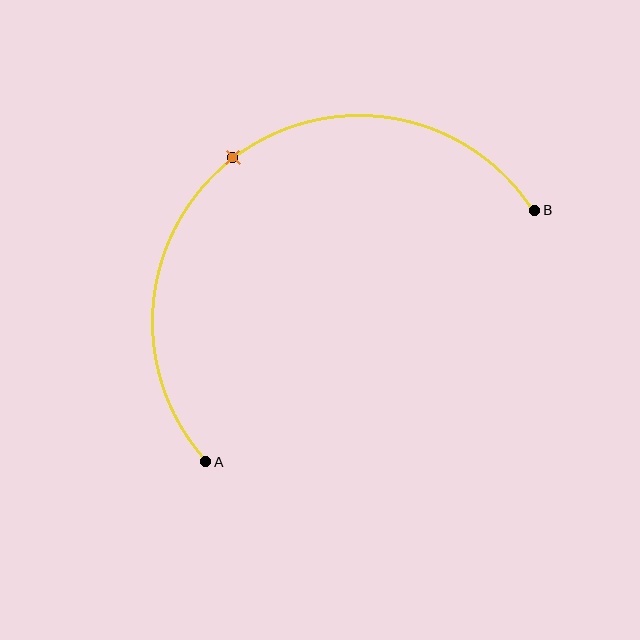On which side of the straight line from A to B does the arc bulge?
The arc bulges above and to the left of the straight line connecting A and B.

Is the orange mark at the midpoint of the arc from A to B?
Yes. The orange mark lies on the arc at equal arc-length from both A and B — it is the arc midpoint.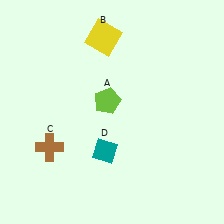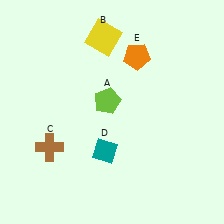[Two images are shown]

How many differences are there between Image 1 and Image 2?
There is 1 difference between the two images.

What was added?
An orange pentagon (E) was added in Image 2.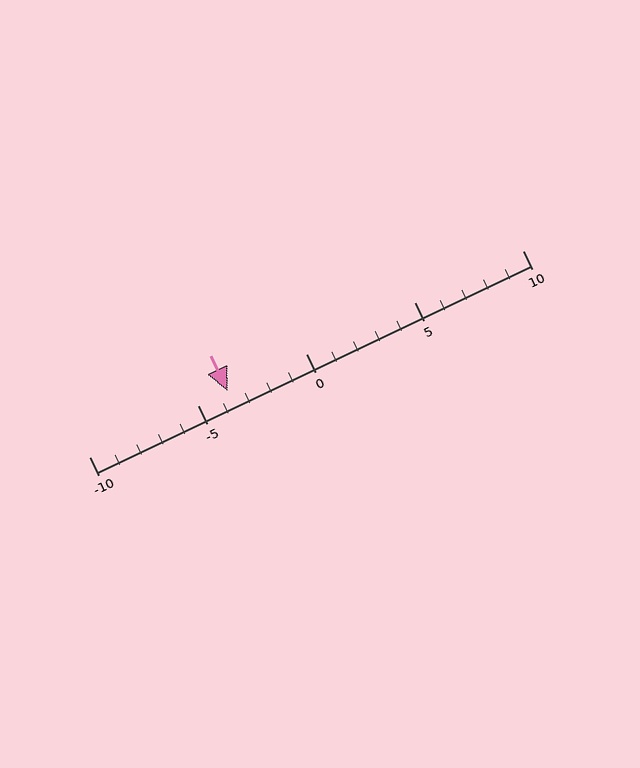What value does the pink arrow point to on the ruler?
The pink arrow points to approximately -4.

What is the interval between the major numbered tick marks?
The major tick marks are spaced 5 units apart.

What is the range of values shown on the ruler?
The ruler shows values from -10 to 10.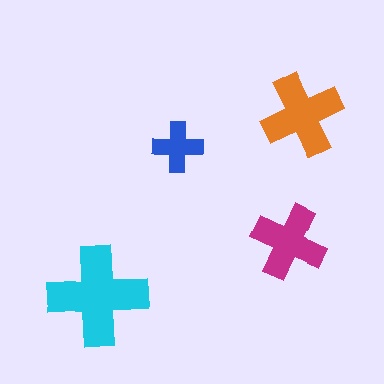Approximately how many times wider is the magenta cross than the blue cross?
About 1.5 times wider.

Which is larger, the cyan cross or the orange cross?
The cyan one.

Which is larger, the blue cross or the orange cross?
The orange one.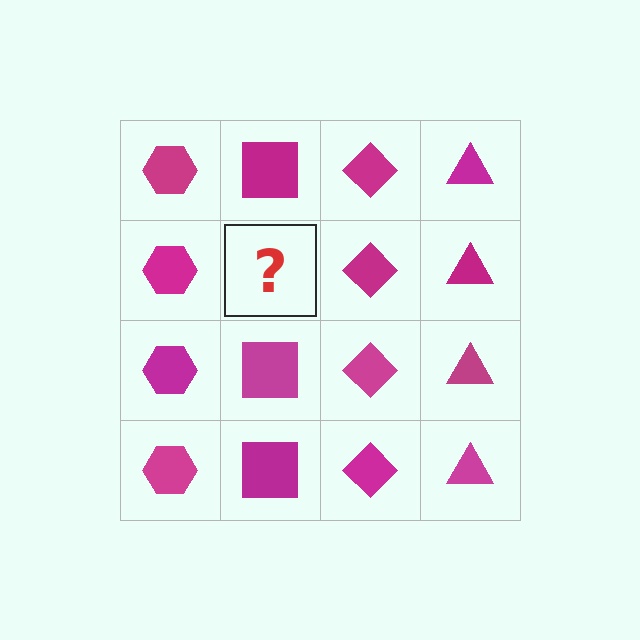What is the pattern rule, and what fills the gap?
The rule is that each column has a consistent shape. The gap should be filled with a magenta square.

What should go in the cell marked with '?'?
The missing cell should contain a magenta square.